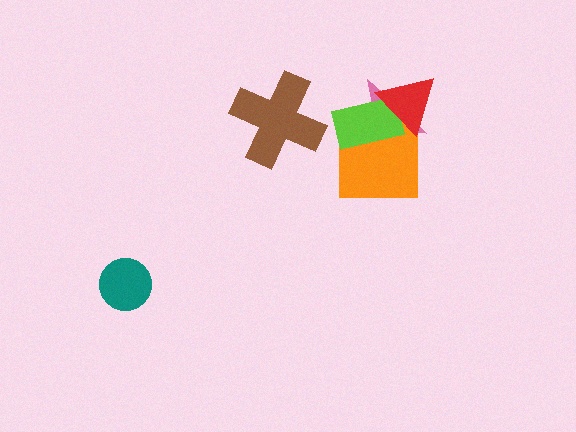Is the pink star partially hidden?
Yes, it is partially covered by another shape.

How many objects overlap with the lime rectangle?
3 objects overlap with the lime rectangle.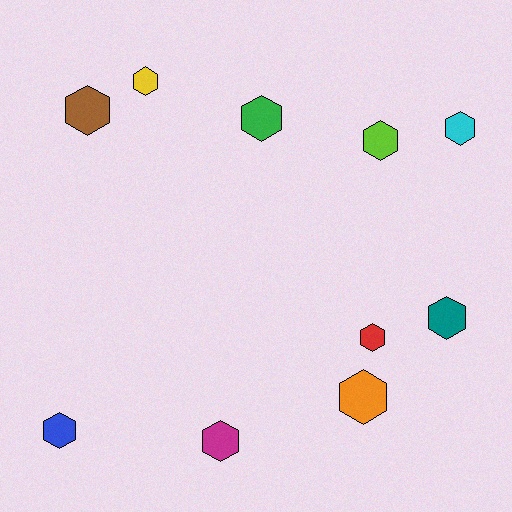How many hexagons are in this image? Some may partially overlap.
There are 10 hexagons.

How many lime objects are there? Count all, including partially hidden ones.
There is 1 lime object.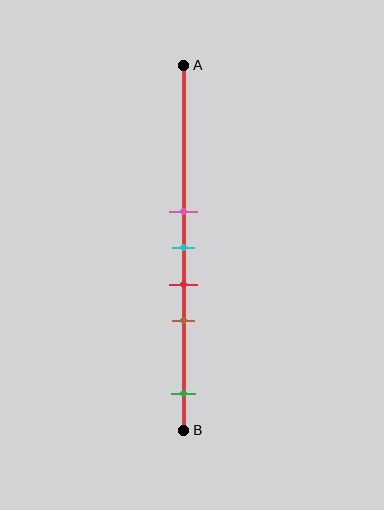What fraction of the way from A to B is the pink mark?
The pink mark is approximately 40% (0.4) of the way from A to B.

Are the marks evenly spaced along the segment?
No, the marks are not evenly spaced.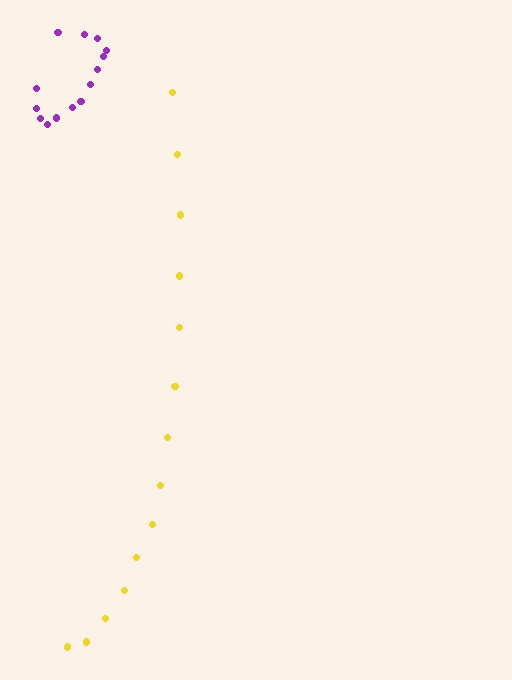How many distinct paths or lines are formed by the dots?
There are 2 distinct paths.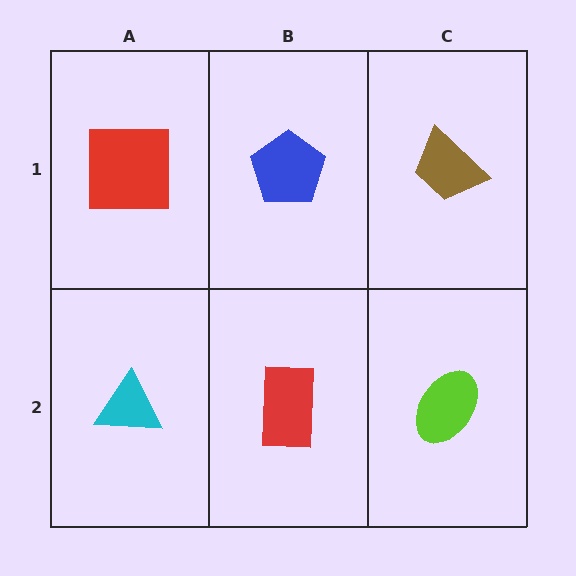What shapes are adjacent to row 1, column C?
A lime ellipse (row 2, column C), a blue pentagon (row 1, column B).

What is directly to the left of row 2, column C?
A red rectangle.